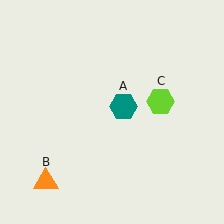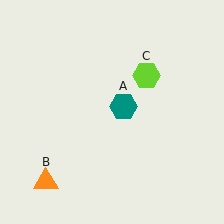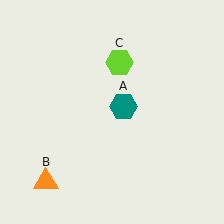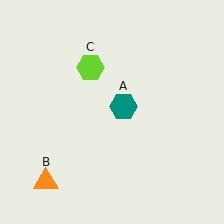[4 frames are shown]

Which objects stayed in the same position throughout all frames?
Teal hexagon (object A) and orange triangle (object B) remained stationary.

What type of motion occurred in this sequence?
The lime hexagon (object C) rotated counterclockwise around the center of the scene.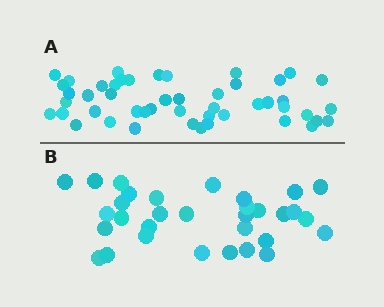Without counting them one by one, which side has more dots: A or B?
Region A (the top region) has more dots.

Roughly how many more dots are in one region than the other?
Region A has approximately 15 more dots than region B.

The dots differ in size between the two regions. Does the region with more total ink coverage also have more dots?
No. Region B has more total ink coverage because its dots are larger, but region A actually contains more individual dots. Total area can be misleading — the number of items is what matters here.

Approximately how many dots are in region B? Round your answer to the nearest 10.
About 30 dots. (The exact count is 32, which rounds to 30.)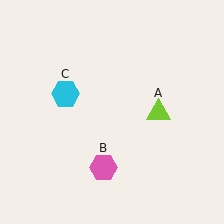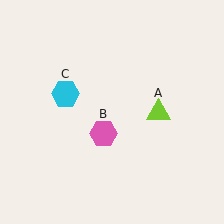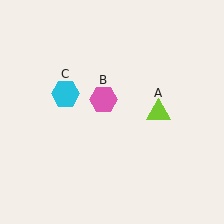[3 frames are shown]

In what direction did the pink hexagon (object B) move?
The pink hexagon (object B) moved up.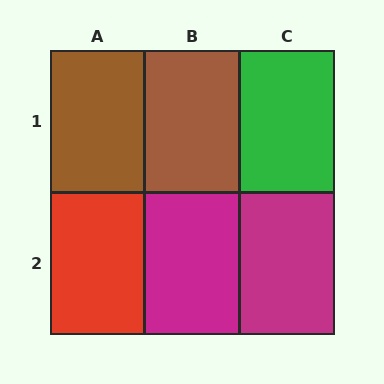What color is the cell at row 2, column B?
Magenta.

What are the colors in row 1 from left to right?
Brown, brown, green.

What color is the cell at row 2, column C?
Magenta.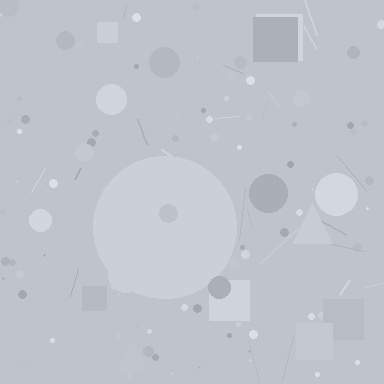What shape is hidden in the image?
A circle is hidden in the image.